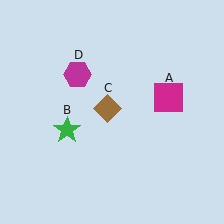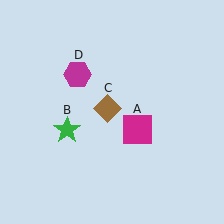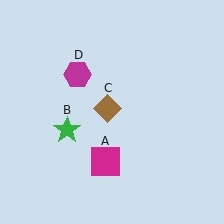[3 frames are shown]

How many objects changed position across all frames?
1 object changed position: magenta square (object A).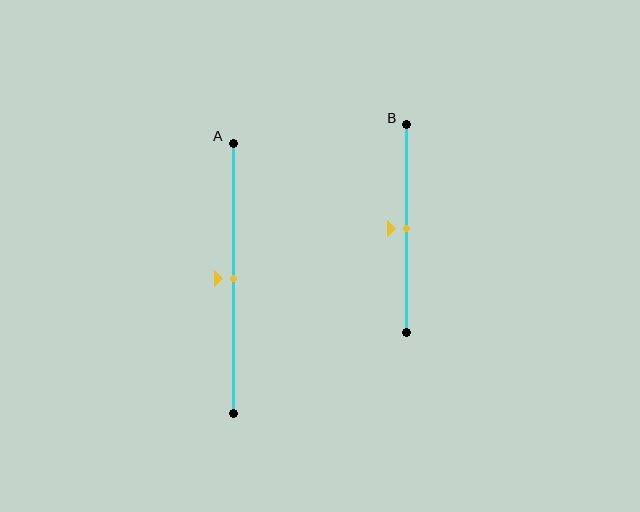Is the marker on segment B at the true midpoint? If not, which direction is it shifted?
Yes, the marker on segment B is at the true midpoint.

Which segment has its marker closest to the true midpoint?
Segment A has its marker closest to the true midpoint.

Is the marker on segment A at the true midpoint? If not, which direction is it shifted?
Yes, the marker on segment A is at the true midpoint.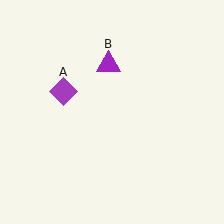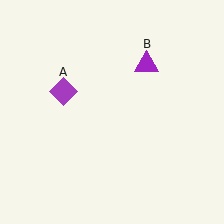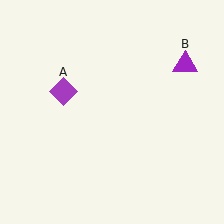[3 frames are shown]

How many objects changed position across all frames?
1 object changed position: purple triangle (object B).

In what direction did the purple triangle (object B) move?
The purple triangle (object B) moved right.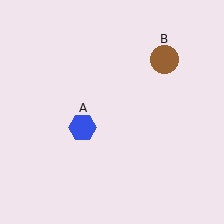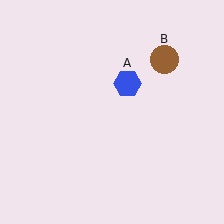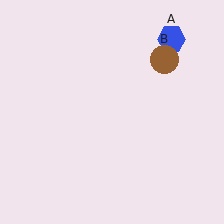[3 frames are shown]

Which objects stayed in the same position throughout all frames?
Brown circle (object B) remained stationary.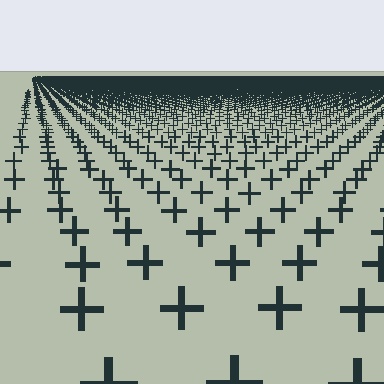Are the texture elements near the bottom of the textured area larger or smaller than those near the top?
Larger. Near the bottom, elements are closer to the viewer and appear at a bigger on-screen size.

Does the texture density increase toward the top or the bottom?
Density increases toward the top.